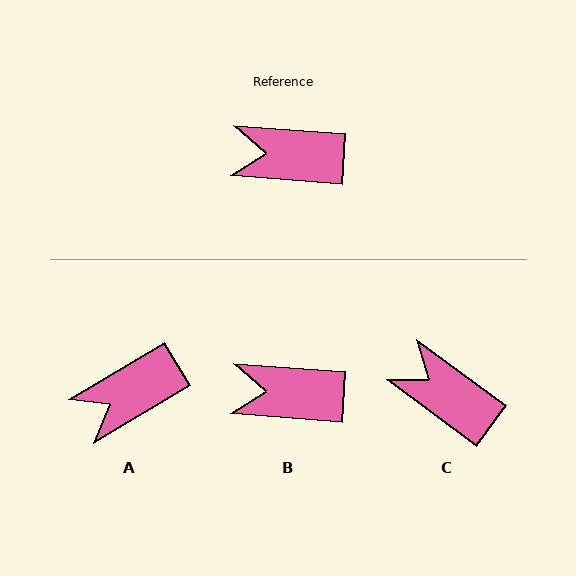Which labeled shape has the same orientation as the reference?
B.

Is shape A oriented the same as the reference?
No, it is off by about 35 degrees.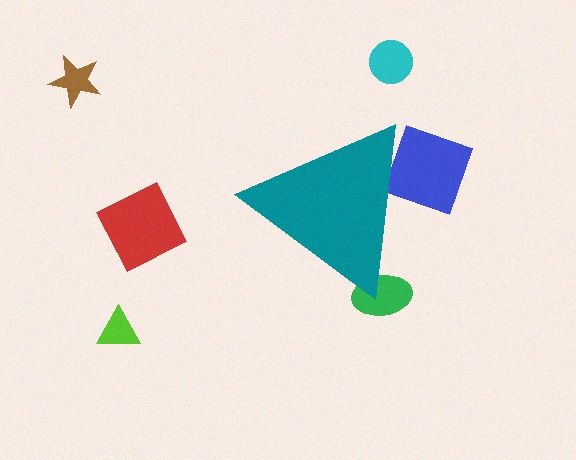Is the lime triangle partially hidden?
No, the lime triangle is fully visible.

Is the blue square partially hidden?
Yes, the blue square is partially hidden behind the teal triangle.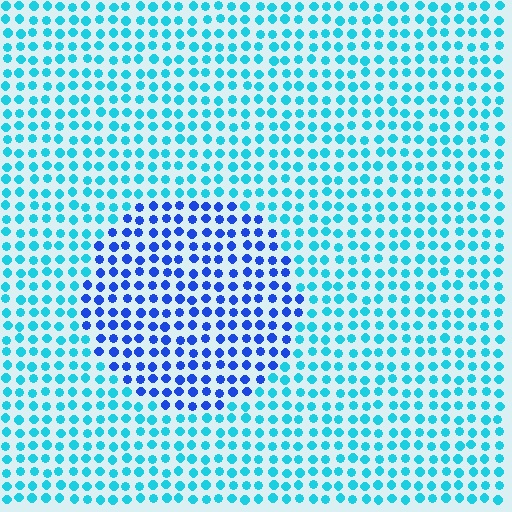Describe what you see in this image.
The image is filled with small cyan elements in a uniform arrangement. A circle-shaped region is visible where the elements are tinted to a slightly different hue, forming a subtle color boundary.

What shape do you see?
I see a circle.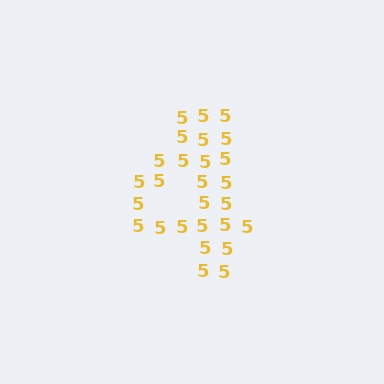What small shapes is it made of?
It is made of small digit 5's.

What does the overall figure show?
The overall figure shows the digit 4.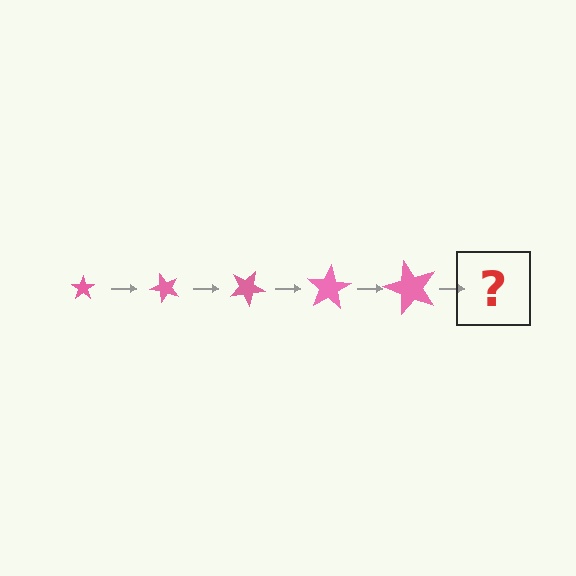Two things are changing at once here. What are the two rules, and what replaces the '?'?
The two rules are that the star grows larger each step and it rotates 50 degrees each step. The '?' should be a star, larger than the previous one and rotated 250 degrees from the start.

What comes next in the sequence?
The next element should be a star, larger than the previous one and rotated 250 degrees from the start.